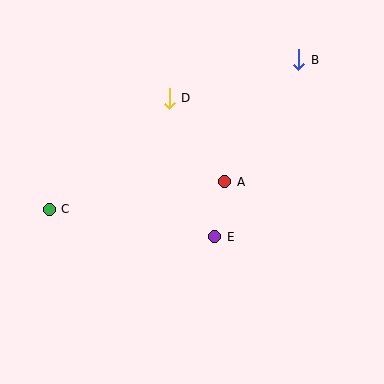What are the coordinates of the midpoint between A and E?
The midpoint between A and E is at (220, 209).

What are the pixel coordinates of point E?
Point E is at (215, 237).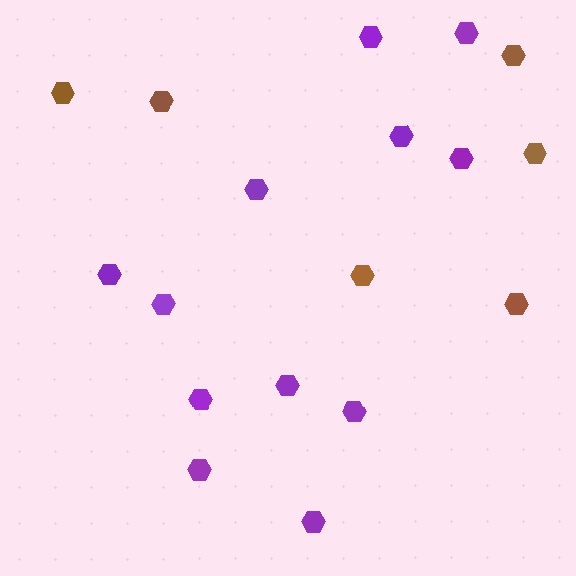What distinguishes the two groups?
There are 2 groups: one group of purple hexagons (12) and one group of brown hexagons (6).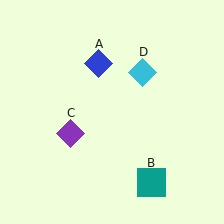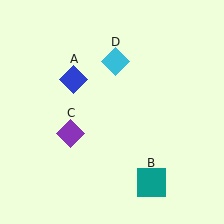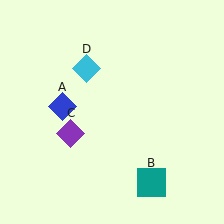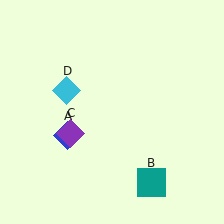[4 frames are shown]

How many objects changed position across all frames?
2 objects changed position: blue diamond (object A), cyan diamond (object D).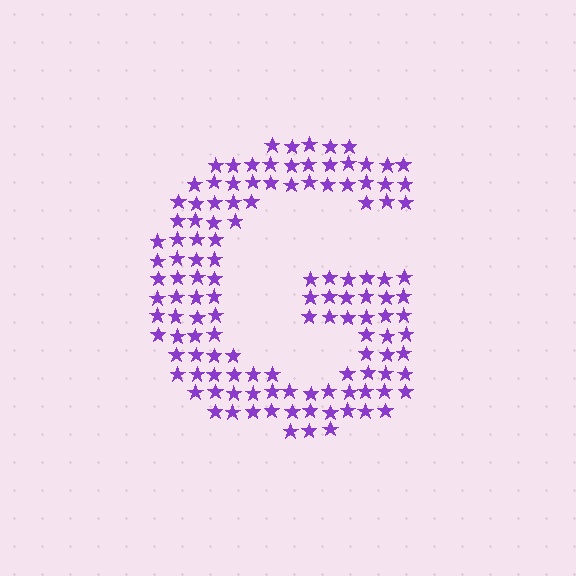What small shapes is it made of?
It is made of small stars.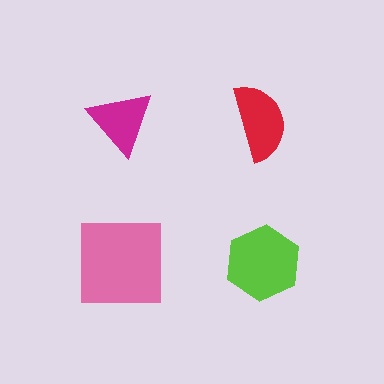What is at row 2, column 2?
A lime hexagon.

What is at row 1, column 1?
A magenta triangle.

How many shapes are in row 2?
2 shapes.